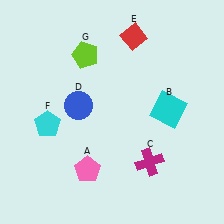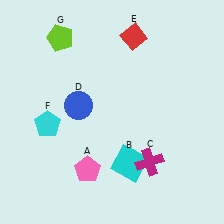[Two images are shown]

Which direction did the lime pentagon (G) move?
The lime pentagon (G) moved left.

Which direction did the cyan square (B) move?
The cyan square (B) moved down.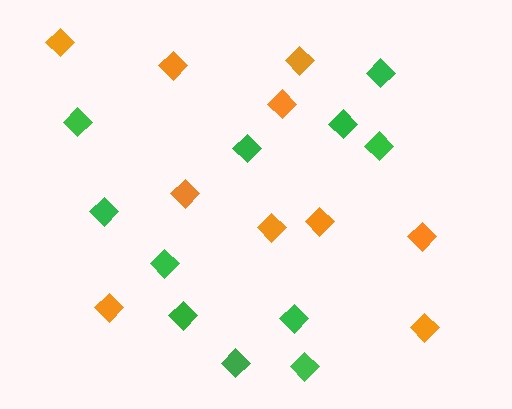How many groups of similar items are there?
There are 2 groups: one group of orange diamonds (10) and one group of green diamonds (11).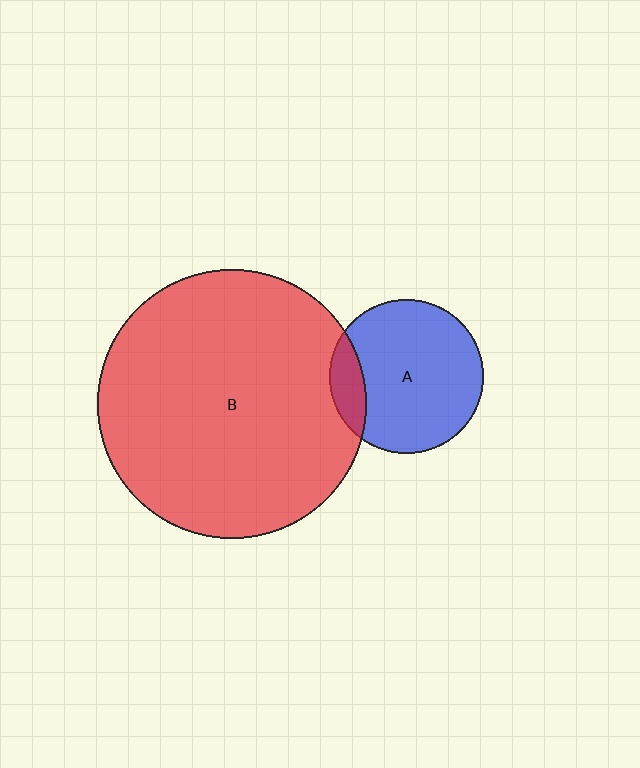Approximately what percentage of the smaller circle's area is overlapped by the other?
Approximately 15%.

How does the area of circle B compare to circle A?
Approximately 3.1 times.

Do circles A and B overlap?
Yes.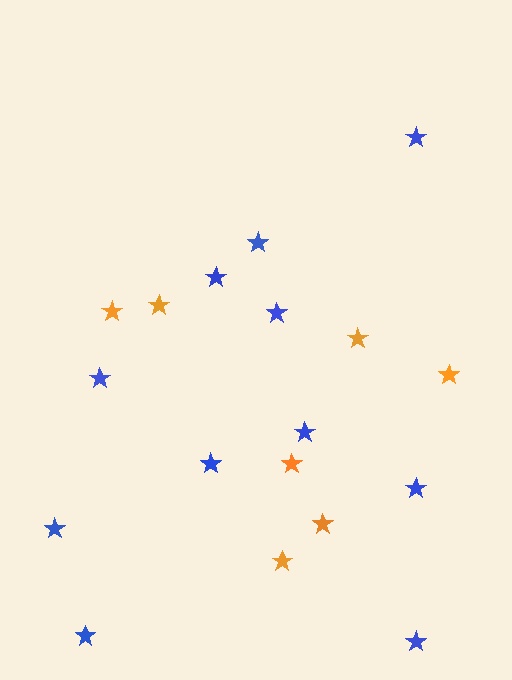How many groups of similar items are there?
There are 2 groups: one group of orange stars (7) and one group of blue stars (11).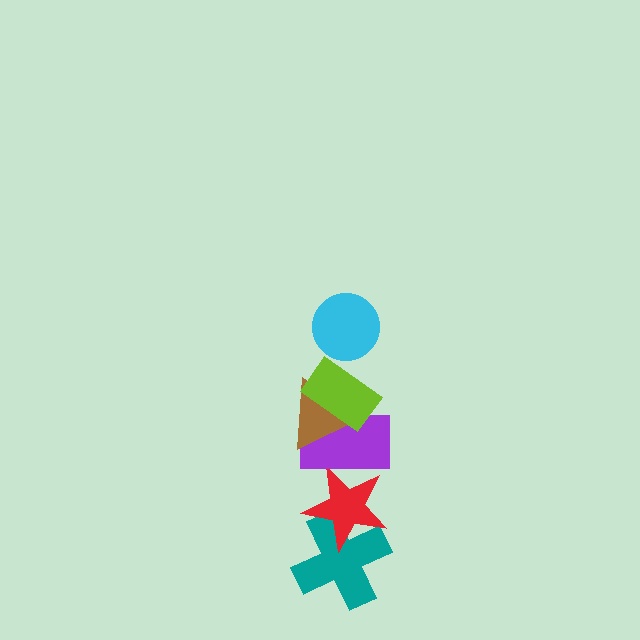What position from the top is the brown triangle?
The brown triangle is 3rd from the top.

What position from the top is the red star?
The red star is 5th from the top.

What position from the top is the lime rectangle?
The lime rectangle is 2nd from the top.